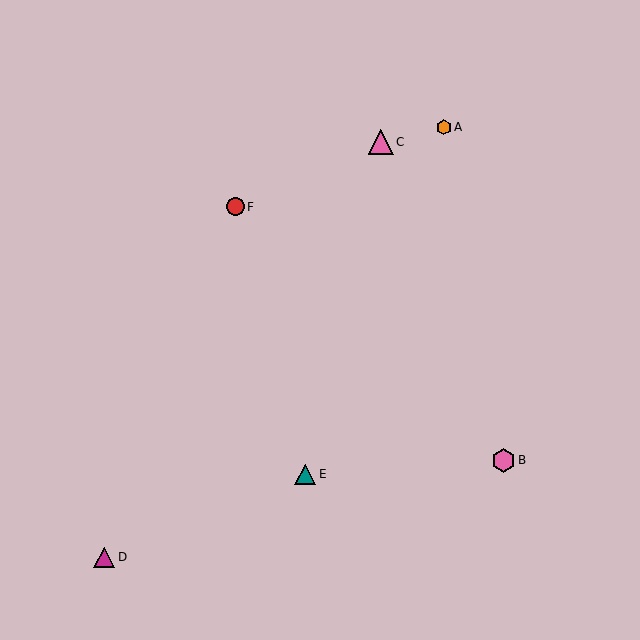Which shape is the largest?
The pink triangle (labeled C) is the largest.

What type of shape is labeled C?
Shape C is a pink triangle.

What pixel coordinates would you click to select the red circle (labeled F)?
Click at (235, 207) to select the red circle F.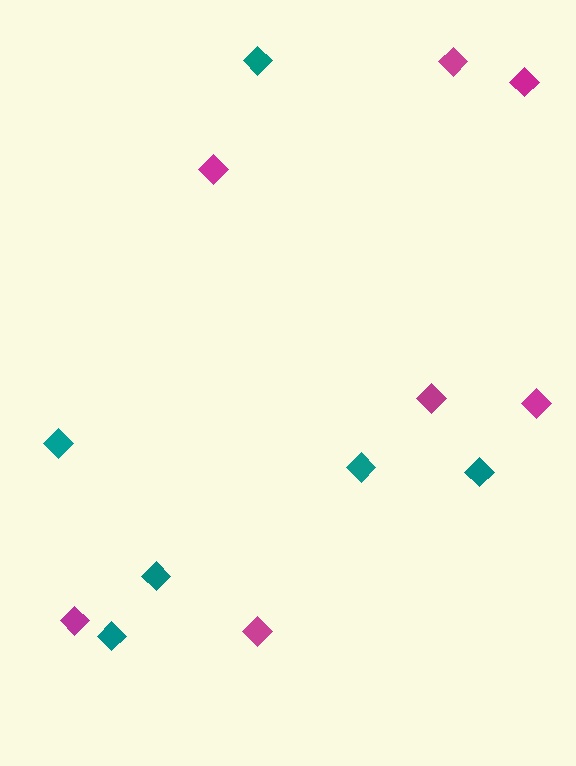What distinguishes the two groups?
There are 2 groups: one group of magenta diamonds (7) and one group of teal diamonds (6).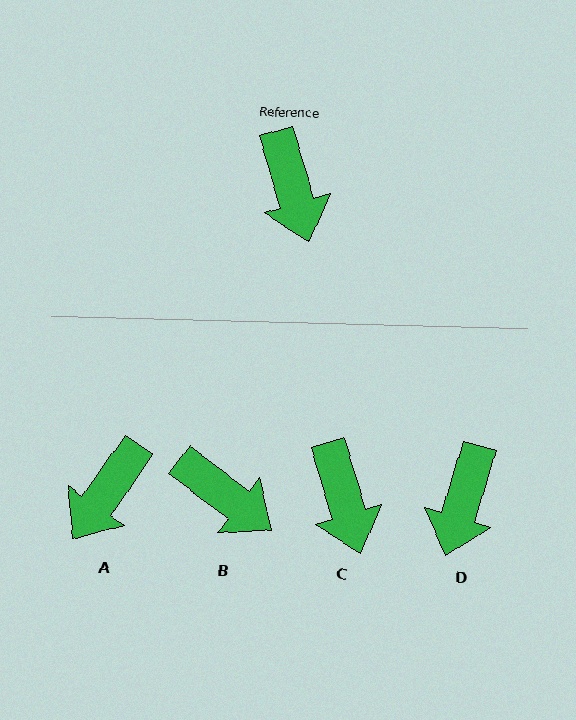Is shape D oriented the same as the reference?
No, it is off by about 34 degrees.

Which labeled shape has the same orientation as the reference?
C.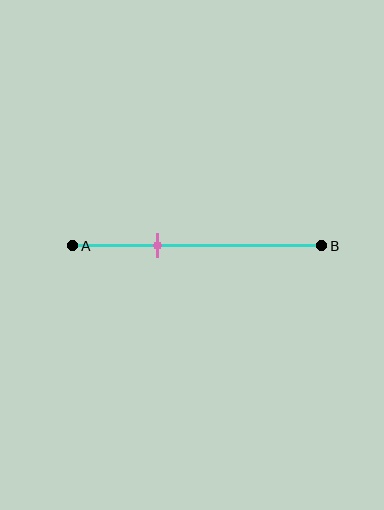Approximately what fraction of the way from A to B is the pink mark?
The pink mark is approximately 35% of the way from A to B.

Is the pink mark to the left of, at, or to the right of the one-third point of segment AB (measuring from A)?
The pink mark is approximately at the one-third point of segment AB.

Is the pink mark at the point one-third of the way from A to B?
Yes, the mark is approximately at the one-third point.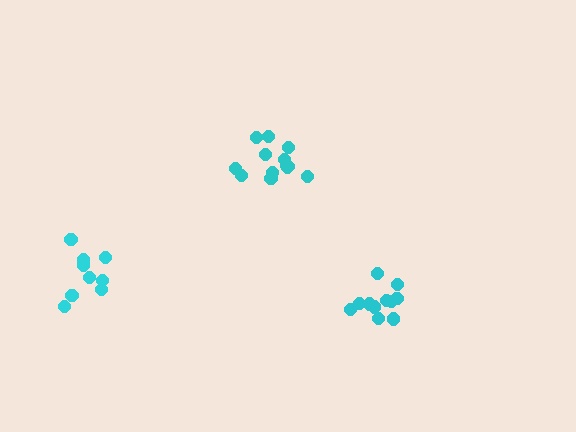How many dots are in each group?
Group 1: 9 dots, Group 2: 11 dots, Group 3: 13 dots (33 total).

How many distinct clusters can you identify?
There are 3 distinct clusters.